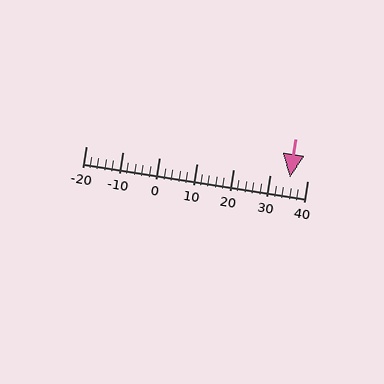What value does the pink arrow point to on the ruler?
The pink arrow points to approximately 35.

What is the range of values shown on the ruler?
The ruler shows values from -20 to 40.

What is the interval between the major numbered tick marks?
The major tick marks are spaced 10 units apart.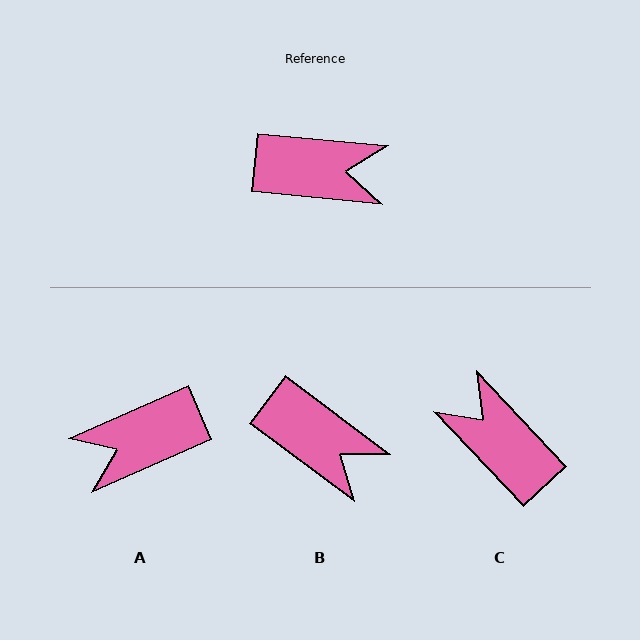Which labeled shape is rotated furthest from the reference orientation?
A, about 151 degrees away.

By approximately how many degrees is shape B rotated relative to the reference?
Approximately 31 degrees clockwise.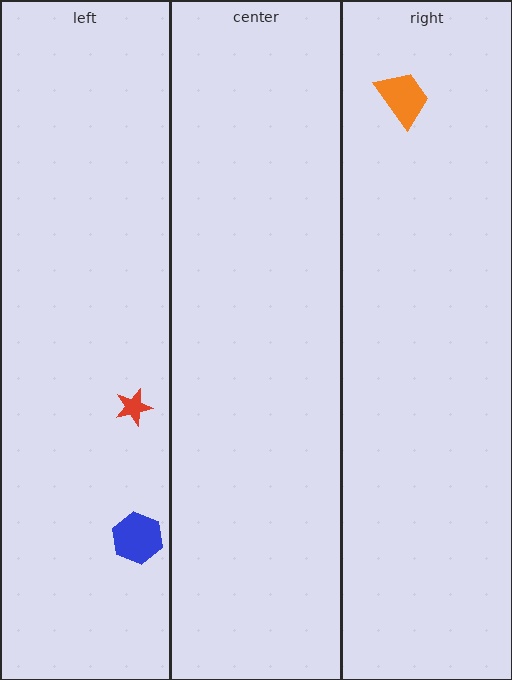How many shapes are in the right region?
1.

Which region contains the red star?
The left region.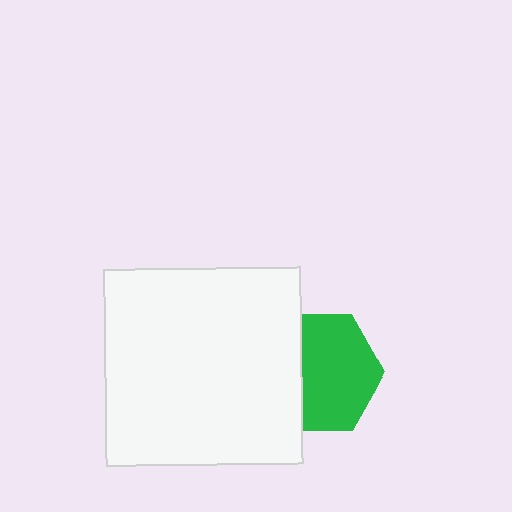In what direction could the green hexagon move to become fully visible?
The green hexagon could move right. That would shift it out from behind the white square entirely.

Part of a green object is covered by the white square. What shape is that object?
It is a hexagon.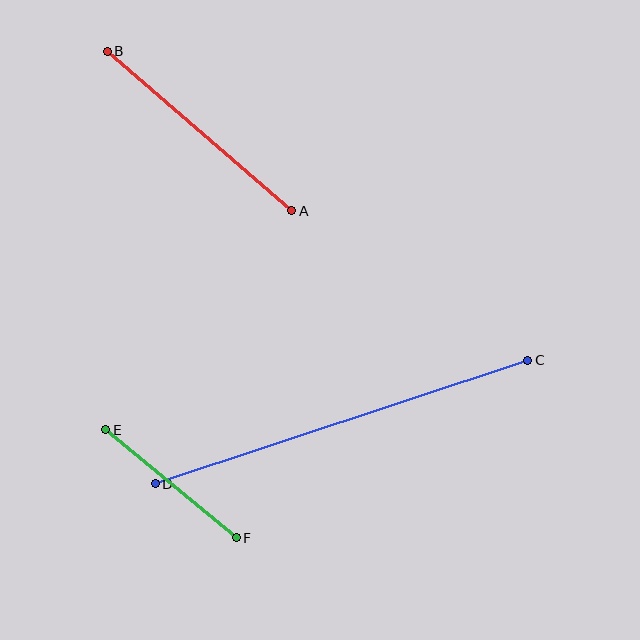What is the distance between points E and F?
The distance is approximately 169 pixels.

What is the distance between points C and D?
The distance is approximately 393 pixels.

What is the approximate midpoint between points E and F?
The midpoint is at approximately (171, 484) pixels.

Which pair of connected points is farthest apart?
Points C and D are farthest apart.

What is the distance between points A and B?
The distance is approximately 244 pixels.